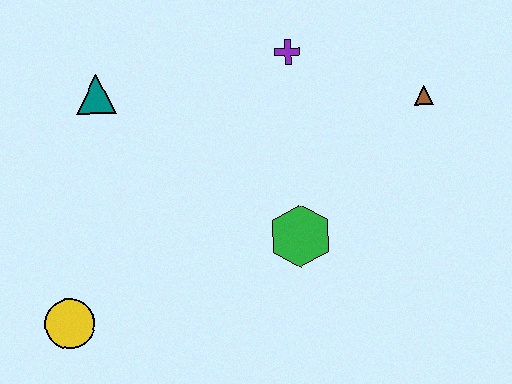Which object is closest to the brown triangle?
The purple cross is closest to the brown triangle.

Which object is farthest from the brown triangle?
The yellow circle is farthest from the brown triangle.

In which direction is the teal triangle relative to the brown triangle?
The teal triangle is to the left of the brown triangle.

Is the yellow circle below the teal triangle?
Yes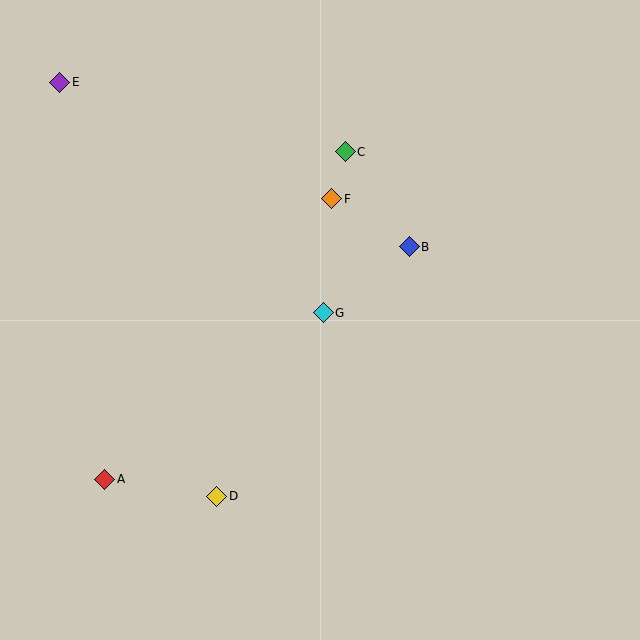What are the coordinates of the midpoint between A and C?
The midpoint between A and C is at (225, 316).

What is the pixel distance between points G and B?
The distance between G and B is 108 pixels.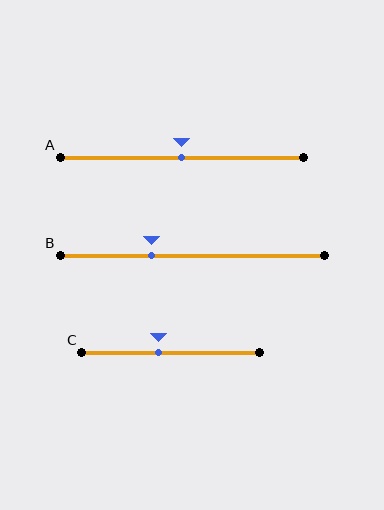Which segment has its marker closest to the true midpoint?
Segment A has its marker closest to the true midpoint.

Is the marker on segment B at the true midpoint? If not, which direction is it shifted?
No, the marker on segment B is shifted to the left by about 16% of the segment length.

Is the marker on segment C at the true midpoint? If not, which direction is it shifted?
No, the marker on segment C is shifted to the left by about 7% of the segment length.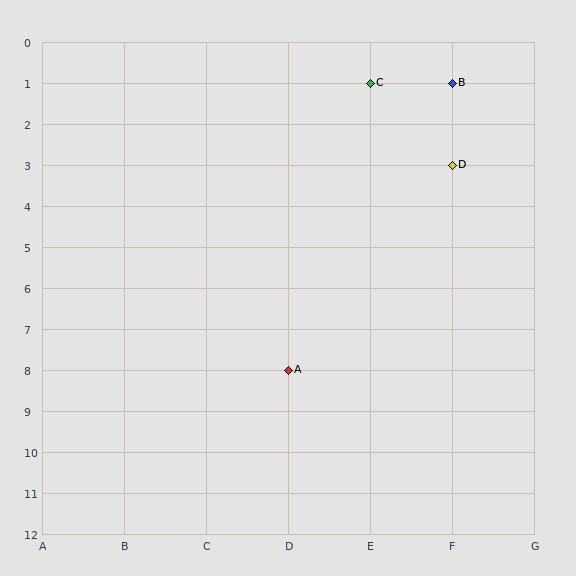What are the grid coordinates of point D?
Point D is at grid coordinates (F, 3).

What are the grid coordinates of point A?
Point A is at grid coordinates (D, 8).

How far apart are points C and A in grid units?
Points C and A are 1 column and 7 rows apart (about 7.1 grid units diagonally).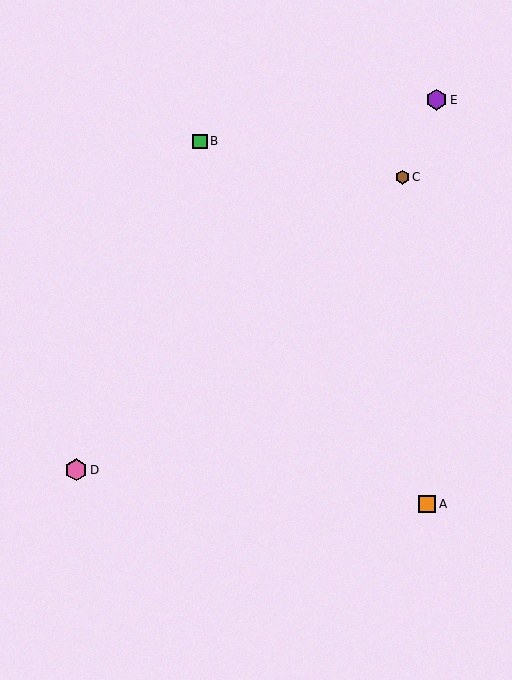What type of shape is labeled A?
Shape A is an orange square.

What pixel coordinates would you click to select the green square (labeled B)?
Click at (200, 141) to select the green square B.